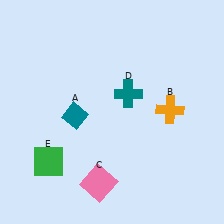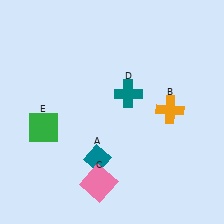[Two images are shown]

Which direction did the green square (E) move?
The green square (E) moved up.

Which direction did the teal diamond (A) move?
The teal diamond (A) moved down.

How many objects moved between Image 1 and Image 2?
2 objects moved between the two images.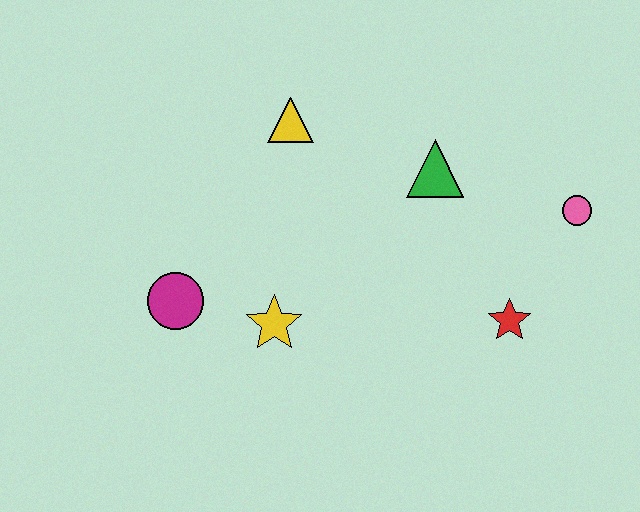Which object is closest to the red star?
The pink circle is closest to the red star.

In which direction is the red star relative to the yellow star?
The red star is to the right of the yellow star.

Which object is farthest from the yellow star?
The pink circle is farthest from the yellow star.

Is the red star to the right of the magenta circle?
Yes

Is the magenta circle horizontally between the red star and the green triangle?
No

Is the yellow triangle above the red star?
Yes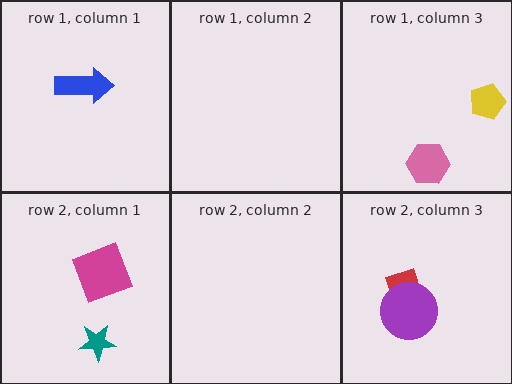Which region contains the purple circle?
The row 2, column 3 region.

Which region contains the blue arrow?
The row 1, column 1 region.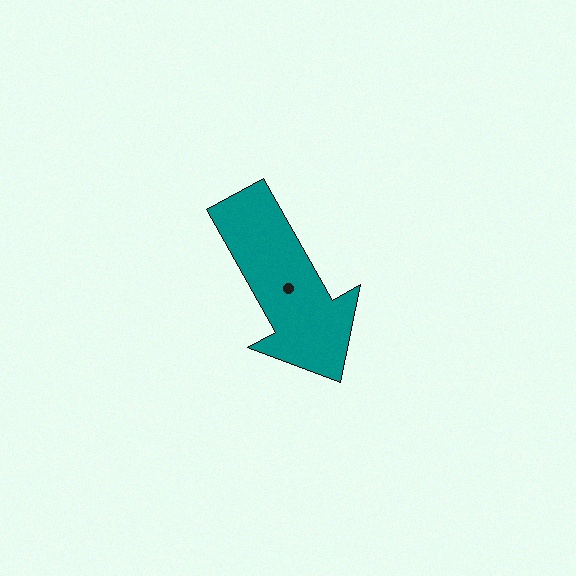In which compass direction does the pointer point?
Southeast.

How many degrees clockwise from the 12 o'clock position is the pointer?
Approximately 151 degrees.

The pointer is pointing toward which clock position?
Roughly 5 o'clock.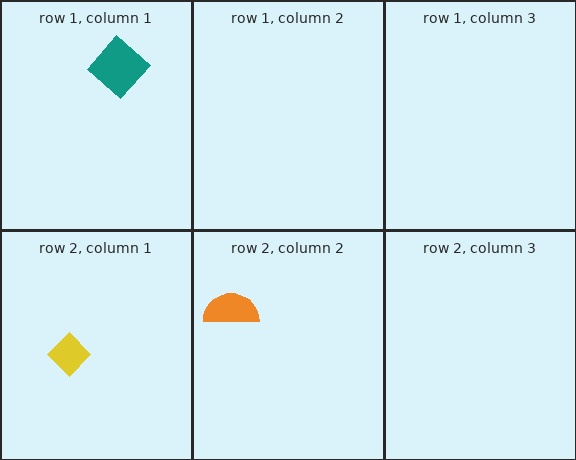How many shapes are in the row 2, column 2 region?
1.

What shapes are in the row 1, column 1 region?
The teal diamond.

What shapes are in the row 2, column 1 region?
The yellow diamond.